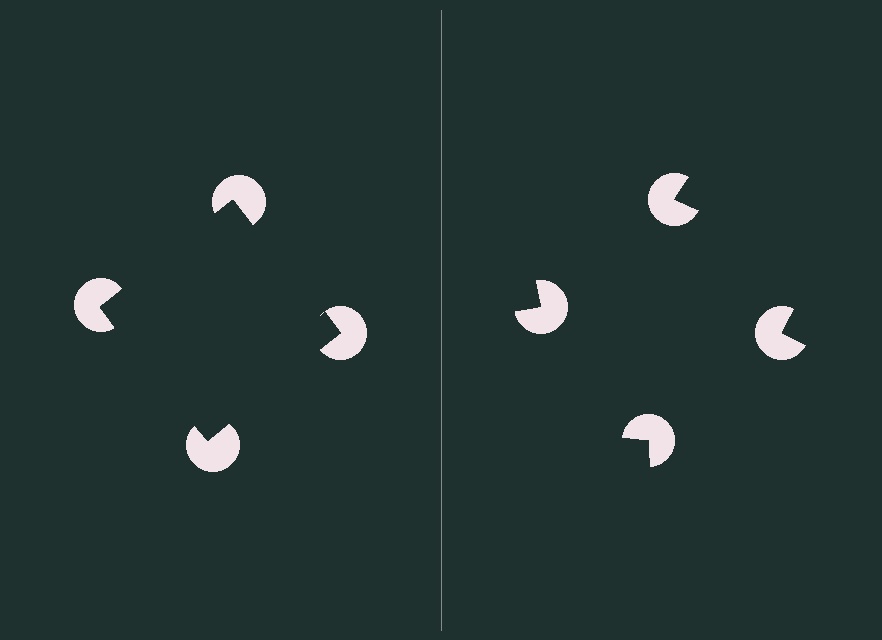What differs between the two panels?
The pac-man discs are positioned identically on both sides; only the wedge orientations differ. On the left they align to a square; on the right they are misaligned.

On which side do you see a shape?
An illusory square appears on the left side. On the right side the wedge cuts are rotated, so no coherent shape forms.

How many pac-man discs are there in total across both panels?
8 — 4 on each side.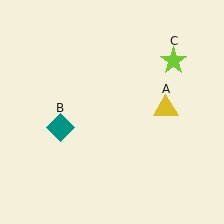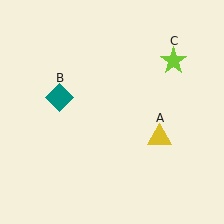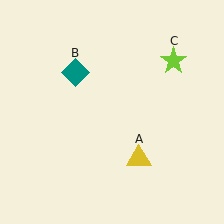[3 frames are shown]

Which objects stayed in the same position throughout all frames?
Lime star (object C) remained stationary.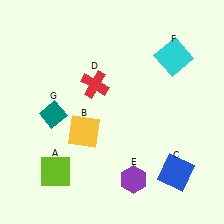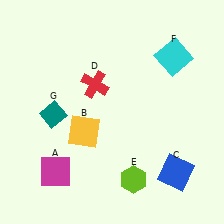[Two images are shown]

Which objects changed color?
A changed from lime to magenta. E changed from purple to lime.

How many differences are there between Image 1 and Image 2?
There are 2 differences between the two images.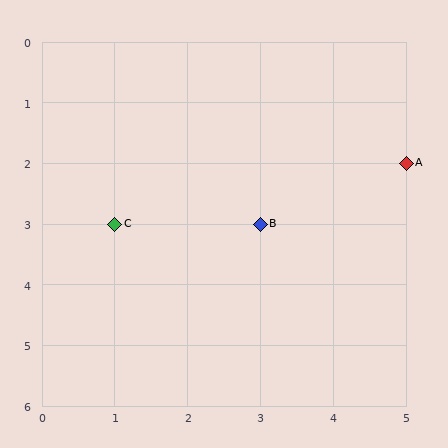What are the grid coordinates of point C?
Point C is at grid coordinates (1, 3).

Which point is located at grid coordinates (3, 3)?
Point B is at (3, 3).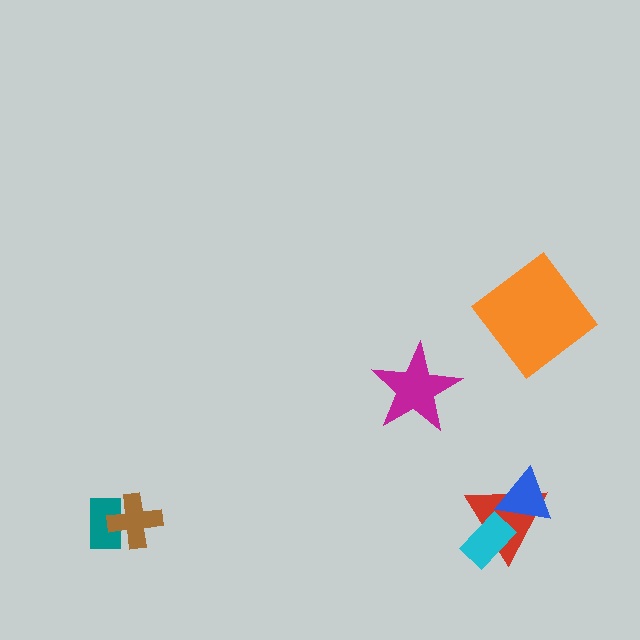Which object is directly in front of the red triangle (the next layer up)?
The blue triangle is directly in front of the red triangle.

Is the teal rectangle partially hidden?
Yes, it is partially covered by another shape.